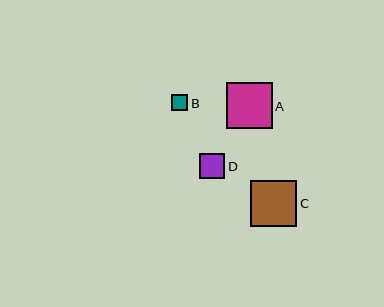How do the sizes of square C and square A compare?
Square C and square A are approximately the same size.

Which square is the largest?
Square C is the largest with a size of approximately 46 pixels.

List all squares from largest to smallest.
From largest to smallest: C, A, D, B.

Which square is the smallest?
Square B is the smallest with a size of approximately 17 pixels.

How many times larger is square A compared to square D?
Square A is approximately 1.8 times the size of square D.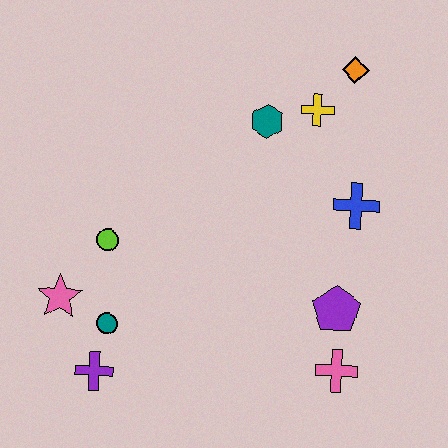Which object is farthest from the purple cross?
The orange diamond is farthest from the purple cross.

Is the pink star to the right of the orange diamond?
No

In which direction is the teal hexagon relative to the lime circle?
The teal hexagon is to the right of the lime circle.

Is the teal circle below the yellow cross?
Yes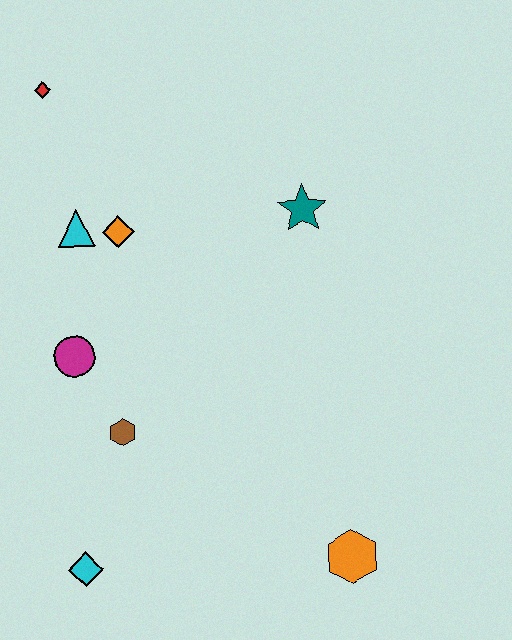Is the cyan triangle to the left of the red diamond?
No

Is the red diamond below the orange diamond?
No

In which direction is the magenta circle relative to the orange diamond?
The magenta circle is below the orange diamond.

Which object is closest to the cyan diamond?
The brown hexagon is closest to the cyan diamond.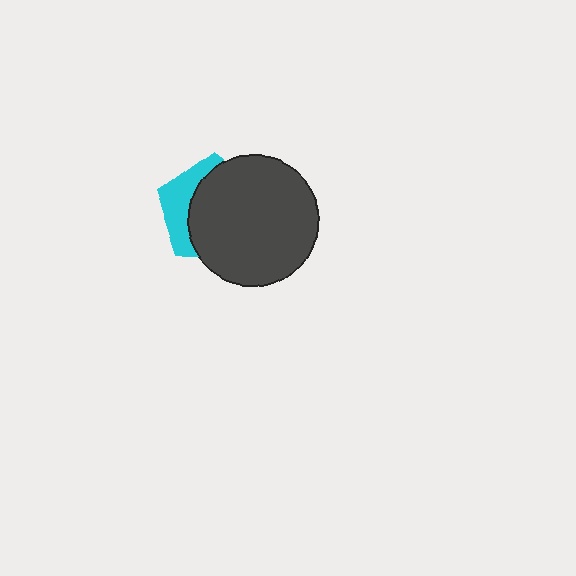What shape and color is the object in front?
The object in front is a dark gray circle.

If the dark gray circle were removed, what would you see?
You would see the complete cyan pentagon.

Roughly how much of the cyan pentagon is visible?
A small part of it is visible (roughly 31%).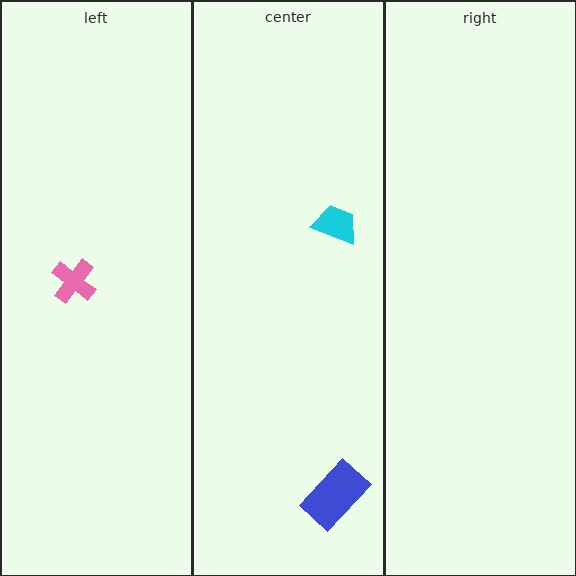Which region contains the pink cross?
The left region.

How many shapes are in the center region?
2.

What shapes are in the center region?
The blue rectangle, the cyan trapezoid.